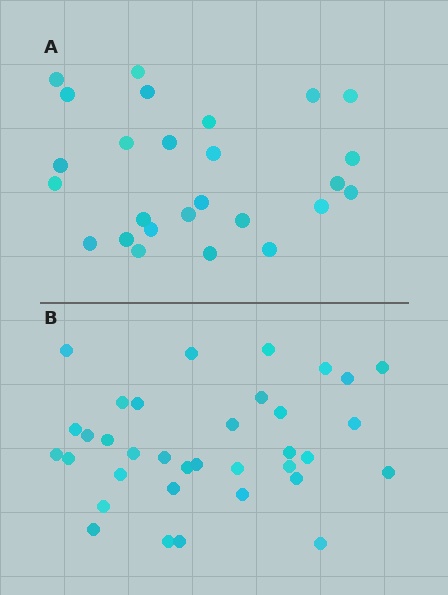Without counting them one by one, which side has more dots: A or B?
Region B (the bottom region) has more dots.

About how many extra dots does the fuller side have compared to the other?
Region B has roughly 8 or so more dots than region A.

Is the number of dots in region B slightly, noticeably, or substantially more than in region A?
Region B has noticeably more, but not dramatically so. The ratio is roughly 1.3 to 1.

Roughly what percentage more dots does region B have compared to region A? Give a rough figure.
About 35% more.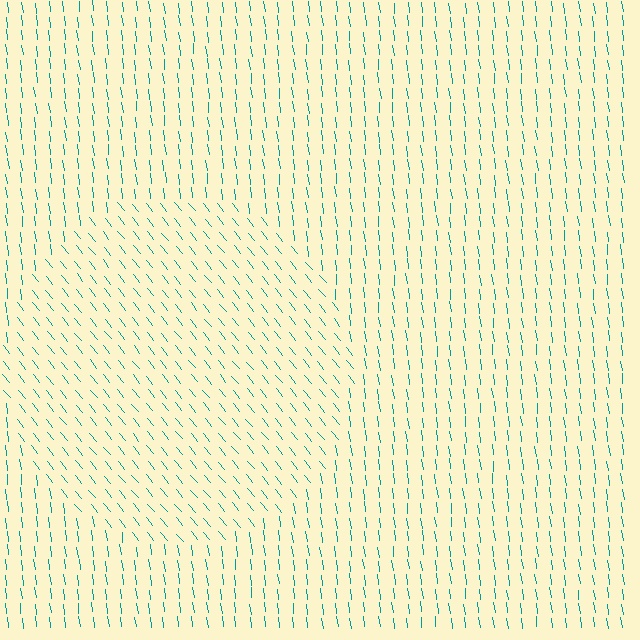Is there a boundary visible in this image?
Yes, there is a texture boundary formed by a change in line orientation.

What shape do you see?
I see a circle.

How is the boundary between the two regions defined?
The boundary is defined purely by a change in line orientation (approximately 32 degrees difference). All lines are the same color and thickness.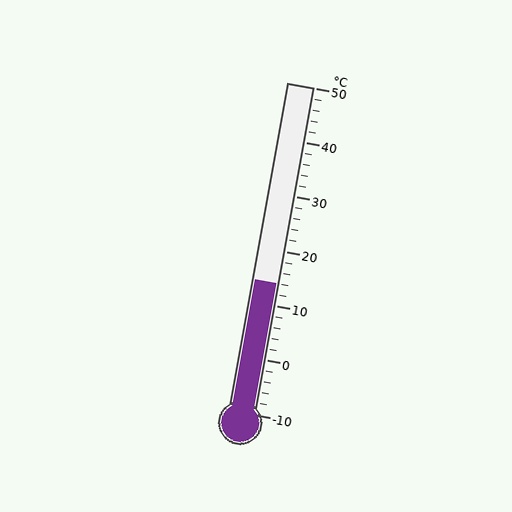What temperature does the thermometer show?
The thermometer shows approximately 14°C.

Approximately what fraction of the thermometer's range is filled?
The thermometer is filled to approximately 40% of its range.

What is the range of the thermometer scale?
The thermometer scale ranges from -10°C to 50°C.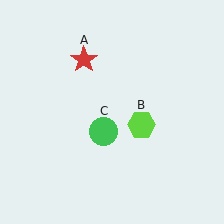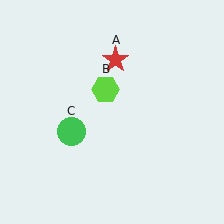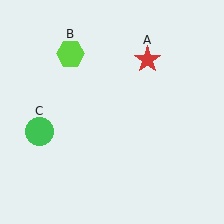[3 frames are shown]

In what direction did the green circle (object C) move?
The green circle (object C) moved left.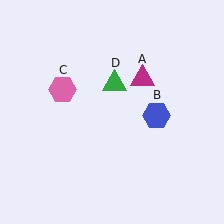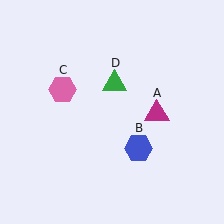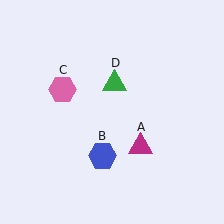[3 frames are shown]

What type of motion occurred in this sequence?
The magenta triangle (object A), blue hexagon (object B) rotated clockwise around the center of the scene.